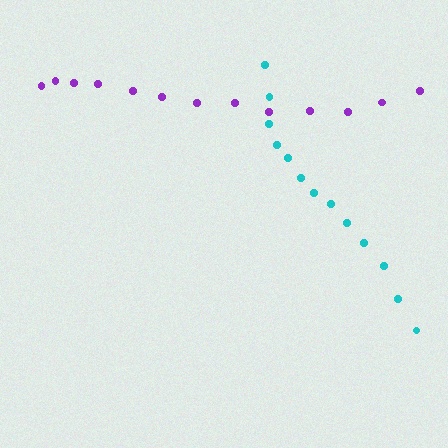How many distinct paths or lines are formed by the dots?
There are 2 distinct paths.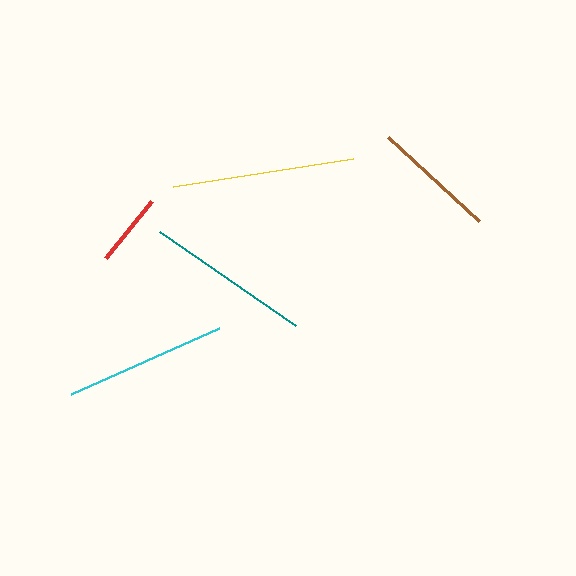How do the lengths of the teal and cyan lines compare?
The teal and cyan lines are approximately the same length.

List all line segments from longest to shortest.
From longest to shortest: yellow, teal, cyan, brown, red.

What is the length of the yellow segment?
The yellow segment is approximately 182 pixels long.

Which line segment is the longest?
The yellow line is the longest at approximately 182 pixels.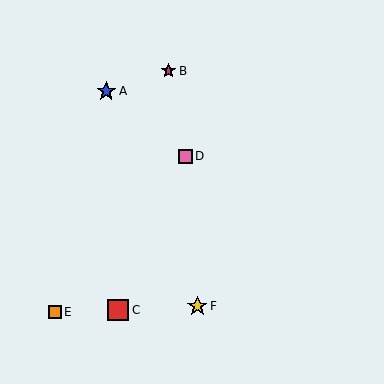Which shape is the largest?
The red square (labeled C) is the largest.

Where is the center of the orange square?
The center of the orange square is at (55, 312).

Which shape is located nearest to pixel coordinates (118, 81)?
The blue star (labeled A) at (106, 91) is nearest to that location.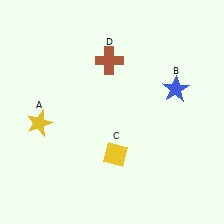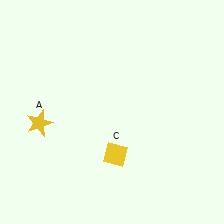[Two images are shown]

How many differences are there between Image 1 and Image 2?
There are 2 differences between the two images.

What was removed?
The blue star (B), the brown cross (D) were removed in Image 2.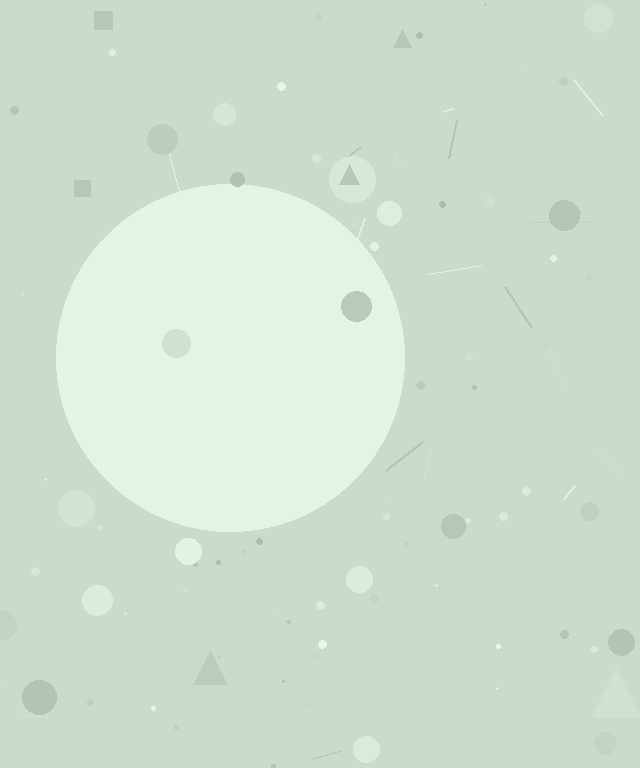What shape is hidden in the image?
A circle is hidden in the image.